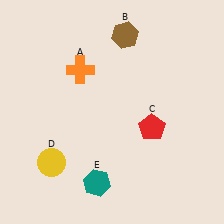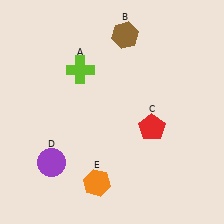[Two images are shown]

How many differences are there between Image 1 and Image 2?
There are 3 differences between the two images.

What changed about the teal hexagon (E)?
In Image 1, E is teal. In Image 2, it changed to orange.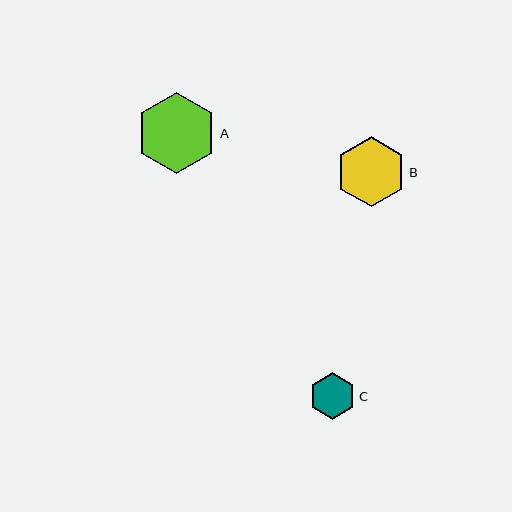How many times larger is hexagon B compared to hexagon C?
Hexagon B is approximately 1.5 times the size of hexagon C.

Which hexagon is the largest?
Hexagon A is the largest with a size of approximately 80 pixels.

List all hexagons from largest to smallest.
From largest to smallest: A, B, C.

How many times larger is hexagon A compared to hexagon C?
Hexagon A is approximately 1.7 times the size of hexagon C.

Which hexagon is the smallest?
Hexagon C is the smallest with a size of approximately 47 pixels.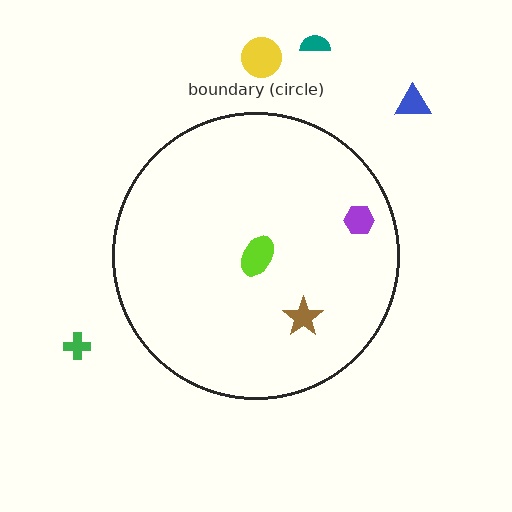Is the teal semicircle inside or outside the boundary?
Outside.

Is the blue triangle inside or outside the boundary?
Outside.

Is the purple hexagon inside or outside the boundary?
Inside.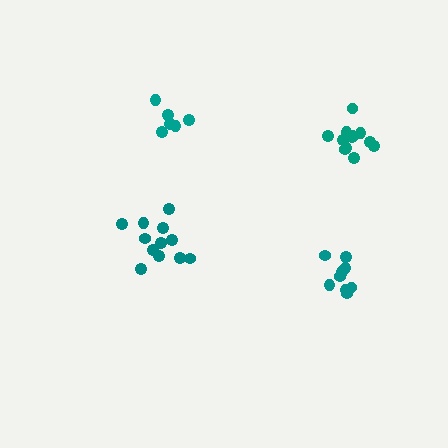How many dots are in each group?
Group 1: 12 dots, Group 2: 6 dots, Group 3: 10 dots, Group 4: 12 dots (40 total).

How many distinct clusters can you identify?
There are 4 distinct clusters.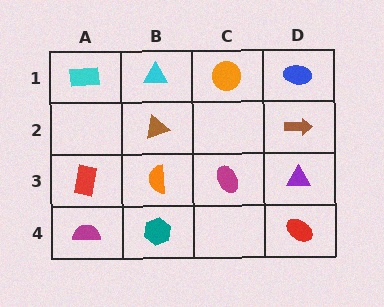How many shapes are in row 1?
4 shapes.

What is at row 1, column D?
A blue ellipse.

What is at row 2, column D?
A brown arrow.